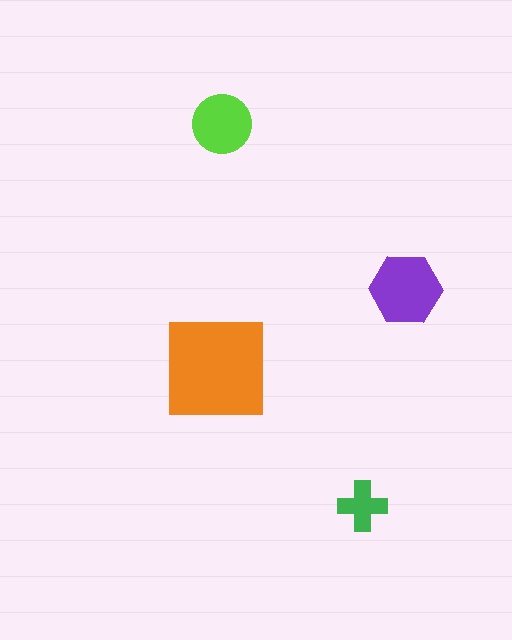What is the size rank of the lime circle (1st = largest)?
3rd.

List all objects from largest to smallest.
The orange square, the purple hexagon, the lime circle, the green cross.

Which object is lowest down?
The green cross is bottommost.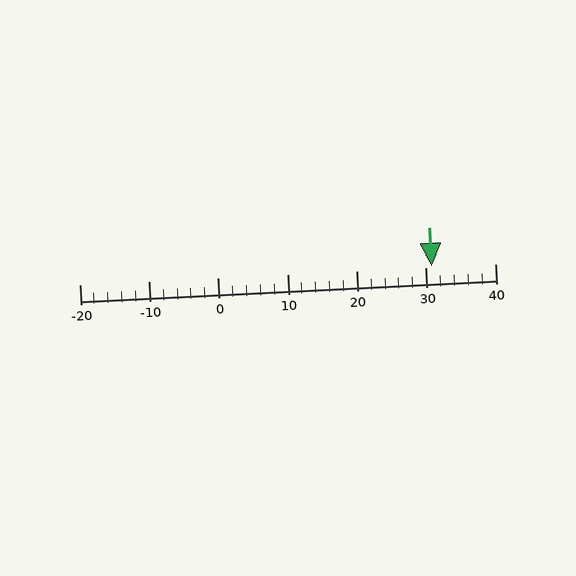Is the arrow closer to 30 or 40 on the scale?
The arrow is closer to 30.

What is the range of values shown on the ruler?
The ruler shows values from -20 to 40.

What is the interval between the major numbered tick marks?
The major tick marks are spaced 10 units apart.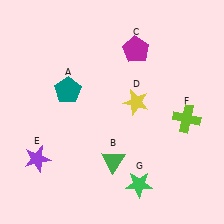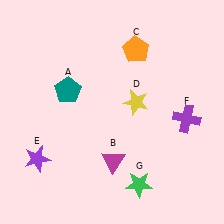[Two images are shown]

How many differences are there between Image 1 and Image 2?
There are 3 differences between the two images.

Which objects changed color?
B changed from green to magenta. C changed from magenta to orange. F changed from lime to purple.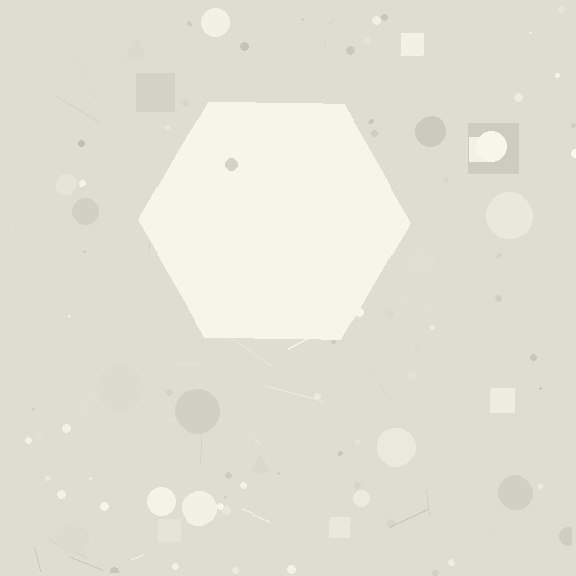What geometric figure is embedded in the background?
A hexagon is embedded in the background.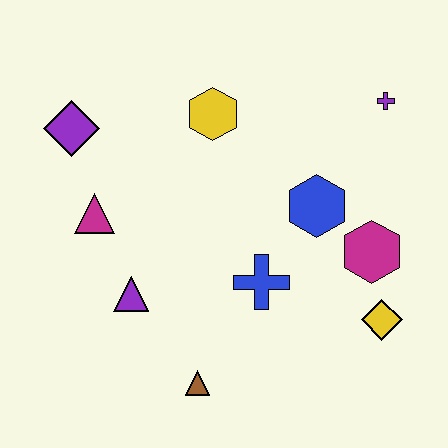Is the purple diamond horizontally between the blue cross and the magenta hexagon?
No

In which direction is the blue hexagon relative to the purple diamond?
The blue hexagon is to the right of the purple diamond.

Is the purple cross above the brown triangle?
Yes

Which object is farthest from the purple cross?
The brown triangle is farthest from the purple cross.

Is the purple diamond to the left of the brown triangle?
Yes